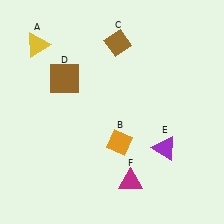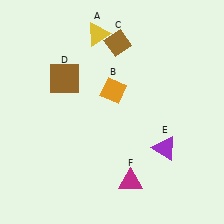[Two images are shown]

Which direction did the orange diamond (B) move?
The orange diamond (B) moved up.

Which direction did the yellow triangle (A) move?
The yellow triangle (A) moved right.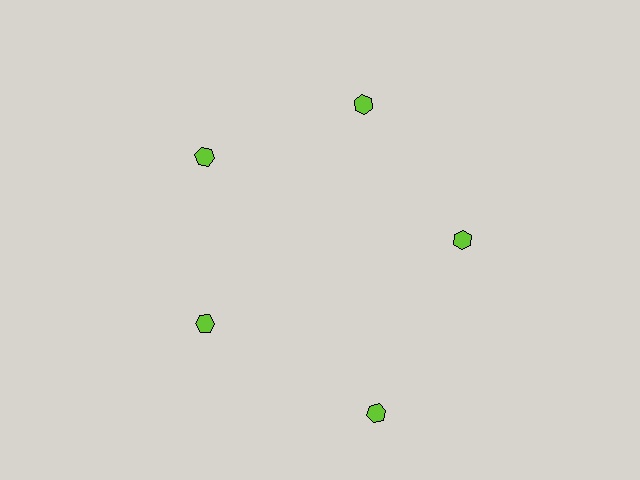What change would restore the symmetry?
The symmetry would be restored by moving it inward, back onto the ring so that all 5 hexagons sit at equal angles and equal distance from the center.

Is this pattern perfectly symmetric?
No. The 5 lime hexagons are arranged in a ring, but one element near the 5 o'clock position is pushed outward from the center, breaking the 5-fold rotational symmetry.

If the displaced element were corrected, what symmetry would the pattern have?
It would have 5-fold rotational symmetry — the pattern would map onto itself every 72 degrees.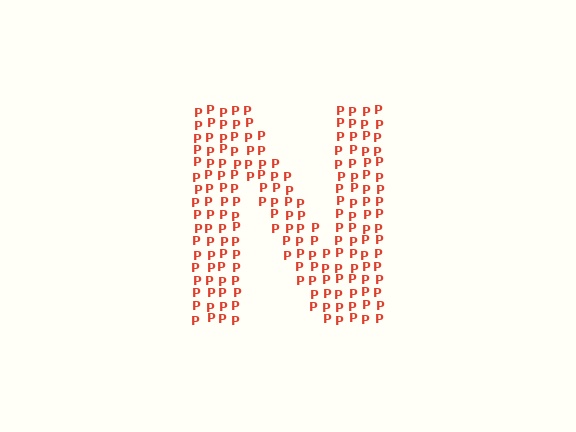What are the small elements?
The small elements are letter P's.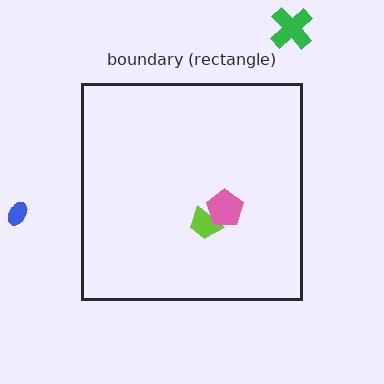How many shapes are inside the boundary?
2 inside, 2 outside.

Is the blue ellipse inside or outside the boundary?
Outside.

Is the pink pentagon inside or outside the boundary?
Inside.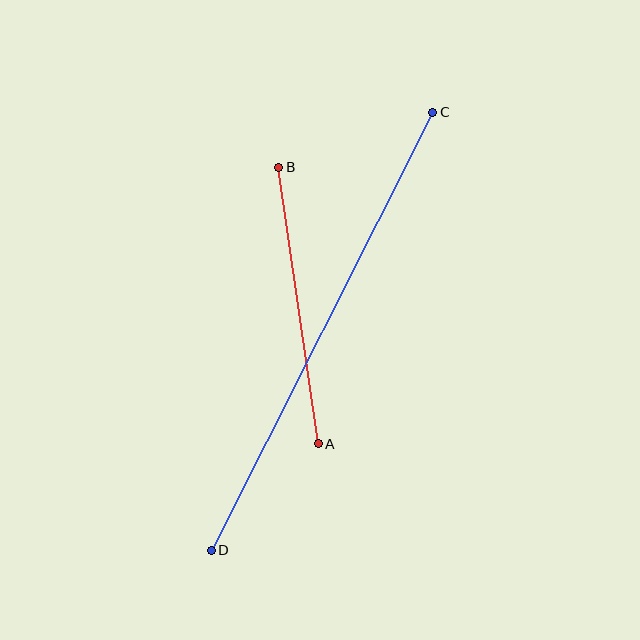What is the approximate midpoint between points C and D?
The midpoint is at approximately (322, 331) pixels.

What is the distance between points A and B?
The distance is approximately 279 pixels.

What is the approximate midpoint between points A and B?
The midpoint is at approximately (299, 306) pixels.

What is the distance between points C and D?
The distance is approximately 491 pixels.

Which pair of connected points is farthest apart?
Points C and D are farthest apart.